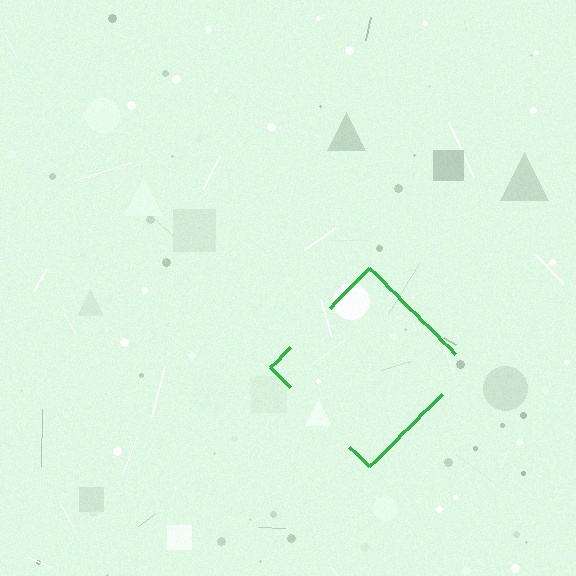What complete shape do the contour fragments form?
The contour fragments form a diamond.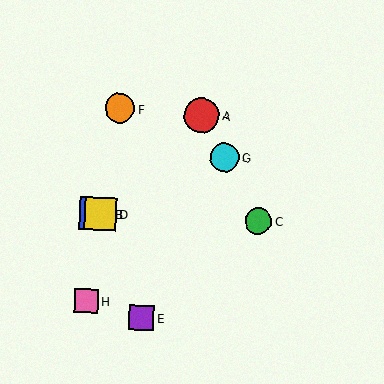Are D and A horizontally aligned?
No, D is at y≈214 and A is at y≈115.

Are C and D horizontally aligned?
Yes, both are at y≈221.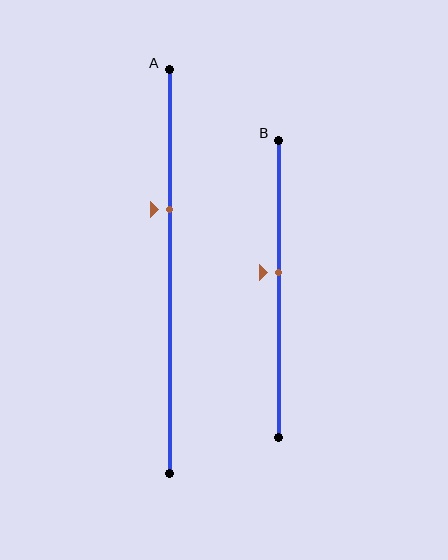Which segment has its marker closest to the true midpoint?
Segment B has its marker closest to the true midpoint.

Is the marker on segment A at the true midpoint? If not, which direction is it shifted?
No, the marker on segment A is shifted upward by about 15% of the segment length.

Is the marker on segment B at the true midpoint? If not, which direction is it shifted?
No, the marker on segment B is shifted upward by about 6% of the segment length.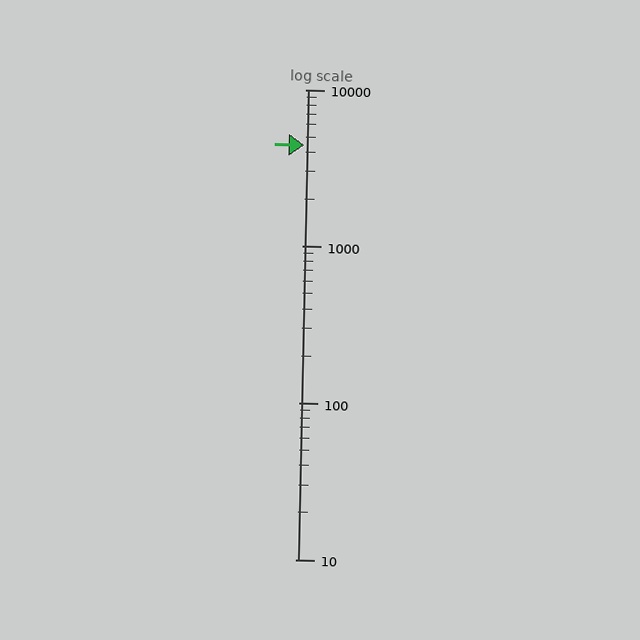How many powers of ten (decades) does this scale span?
The scale spans 3 decades, from 10 to 10000.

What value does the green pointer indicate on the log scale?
The pointer indicates approximately 4400.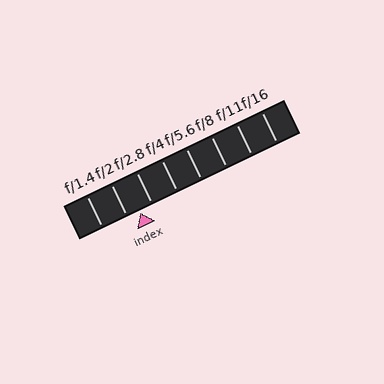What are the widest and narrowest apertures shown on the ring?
The widest aperture shown is f/1.4 and the narrowest is f/16.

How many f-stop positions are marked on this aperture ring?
There are 8 f-stop positions marked.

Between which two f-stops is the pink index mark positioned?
The index mark is between f/2 and f/2.8.